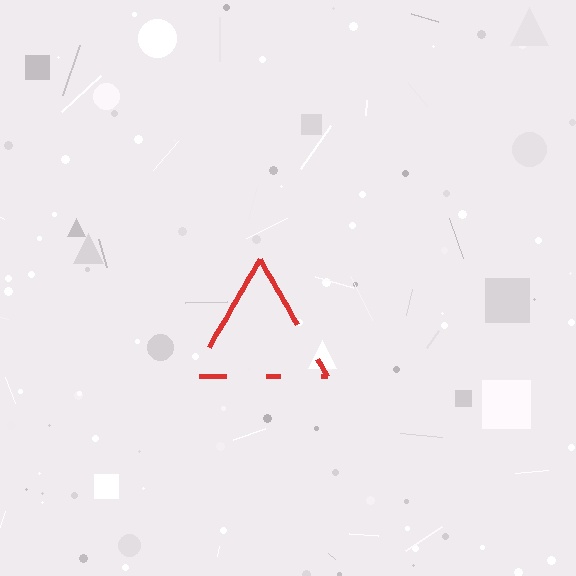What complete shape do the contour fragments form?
The contour fragments form a triangle.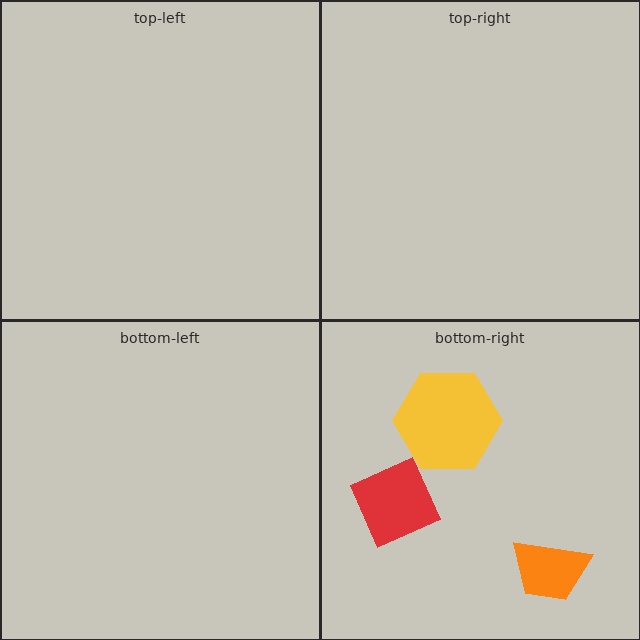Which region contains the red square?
The bottom-right region.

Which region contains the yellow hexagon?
The bottom-right region.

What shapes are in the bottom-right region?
The orange trapezoid, the yellow hexagon, the red square.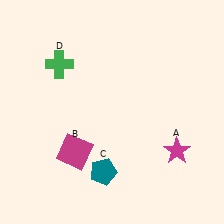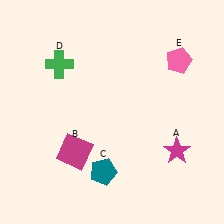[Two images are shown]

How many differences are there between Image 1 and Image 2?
There is 1 difference between the two images.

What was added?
A pink pentagon (E) was added in Image 2.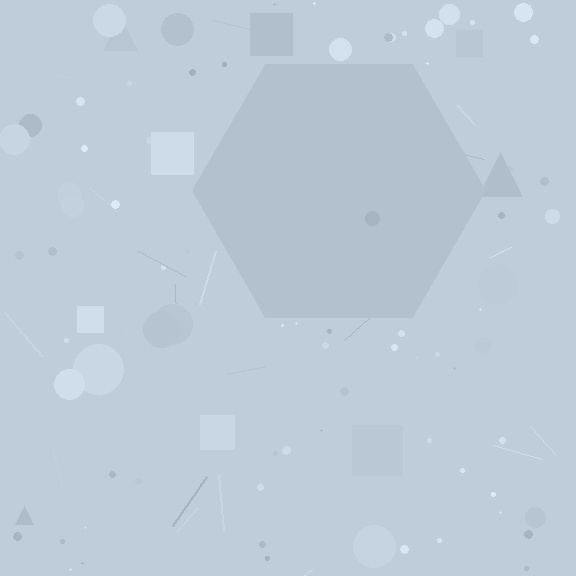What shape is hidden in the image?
A hexagon is hidden in the image.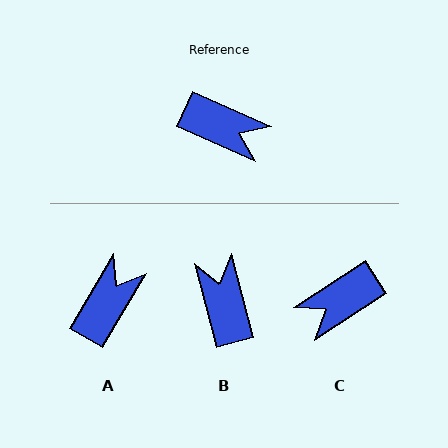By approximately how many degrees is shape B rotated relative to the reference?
Approximately 129 degrees counter-clockwise.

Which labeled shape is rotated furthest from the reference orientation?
B, about 129 degrees away.